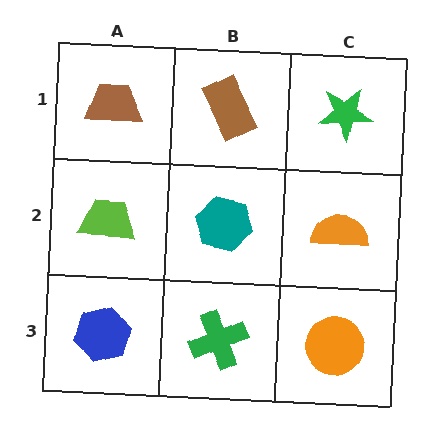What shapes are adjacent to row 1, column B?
A teal hexagon (row 2, column B), a brown trapezoid (row 1, column A), a green star (row 1, column C).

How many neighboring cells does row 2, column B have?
4.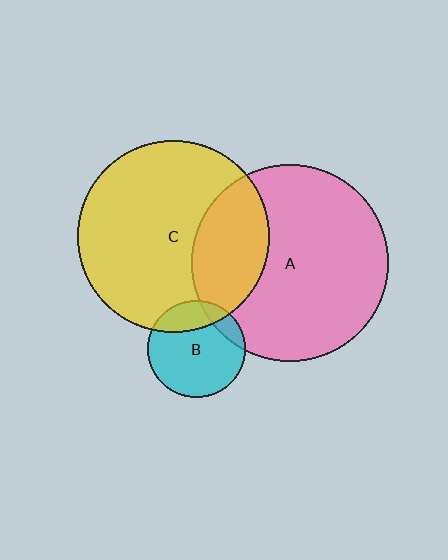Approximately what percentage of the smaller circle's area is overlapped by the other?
Approximately 20%.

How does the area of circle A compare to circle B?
Approximately 4.0 times.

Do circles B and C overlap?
Yes.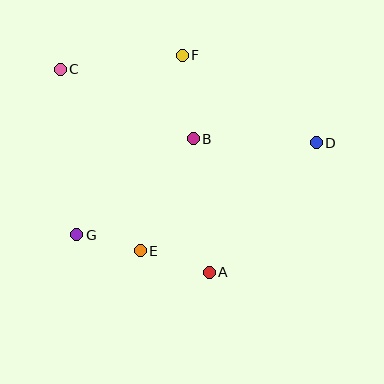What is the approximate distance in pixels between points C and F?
The distance between C and F is approximately 123 pixels.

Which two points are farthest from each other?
Points C and D are farthest from each other.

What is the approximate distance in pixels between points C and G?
The distance between C and G is approximately 167 pixels.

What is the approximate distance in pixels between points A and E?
The distance between A and E is approximately 72 pixels.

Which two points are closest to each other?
Points E and G are closest to each other.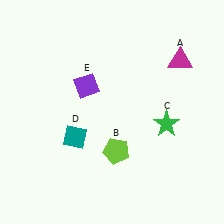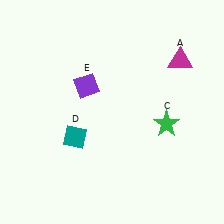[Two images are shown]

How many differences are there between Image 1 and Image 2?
There is 1 difference between the two images.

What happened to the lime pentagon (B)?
The lime pentagon (B) was removed in Image 2. It was in the bottom-right area of Image 1.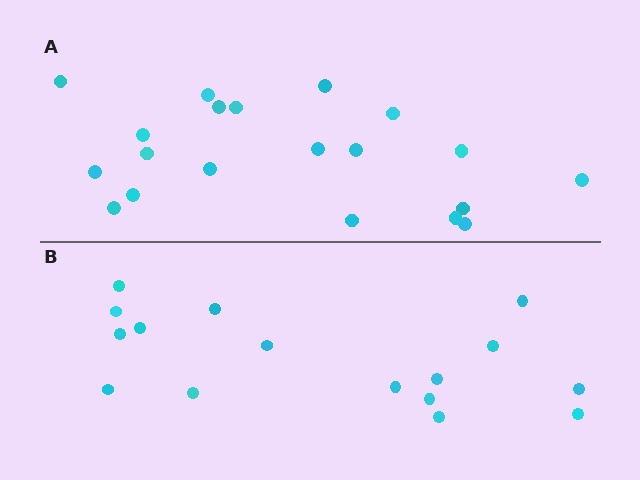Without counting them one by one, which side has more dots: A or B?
Region A (the top region) has more dots.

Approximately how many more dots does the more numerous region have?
Region A has about 4 more dots than region B.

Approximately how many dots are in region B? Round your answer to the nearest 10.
About 20 dots. (The exact count is 16, which rounds to 20.)